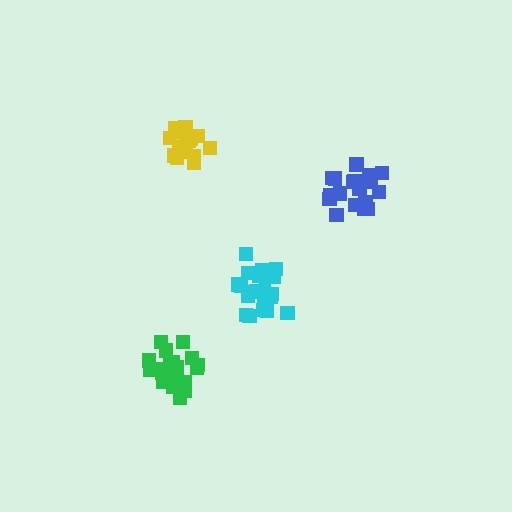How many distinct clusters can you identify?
There are 4 distinct clusters.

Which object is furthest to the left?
The green cluster is leftmost.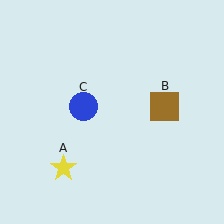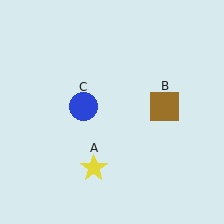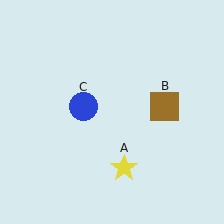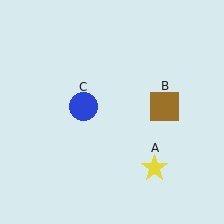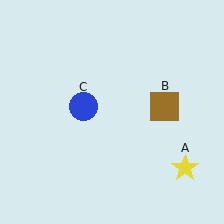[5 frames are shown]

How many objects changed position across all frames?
1 object changed position: yellow star (object A).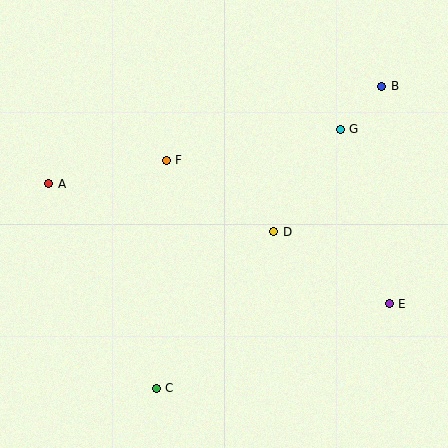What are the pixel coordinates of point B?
Point B is at (382, 86).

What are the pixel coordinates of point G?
Point G is at (340, 129).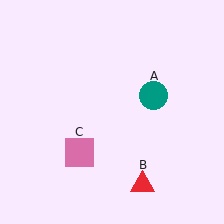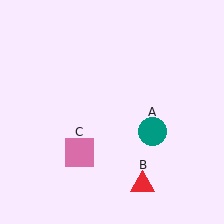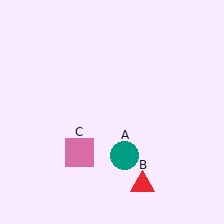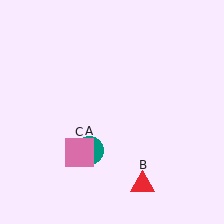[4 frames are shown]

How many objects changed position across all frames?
1 object changed position: teal circle (object A).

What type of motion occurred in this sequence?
The teal circle (object A) rotated clockwise around the center of the scene.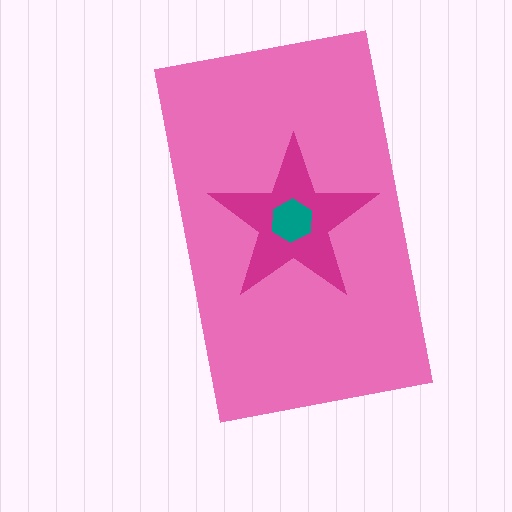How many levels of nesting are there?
3.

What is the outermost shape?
The pink rectangle.